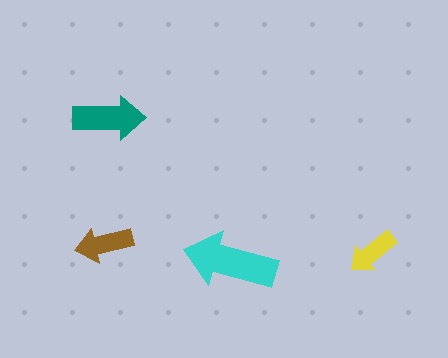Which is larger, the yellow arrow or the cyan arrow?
The cyan one.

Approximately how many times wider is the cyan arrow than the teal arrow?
About 1.5 times wider.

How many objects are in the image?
There are 4 objects in the image.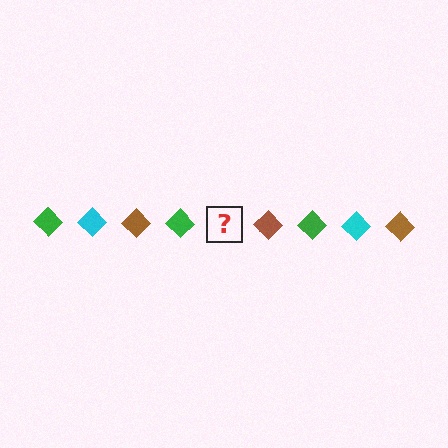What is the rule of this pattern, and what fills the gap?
The rule is that the pattern cycles through green, cyan, brown diamonds. The gap should be filled with a cyan diamond.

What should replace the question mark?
The question mark should be replaced with a cyan diamond.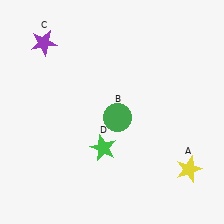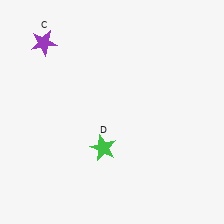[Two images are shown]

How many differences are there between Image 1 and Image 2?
There are 2 differences between the two images.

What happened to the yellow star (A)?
The yellow star (A) was removed in Image 2. It was in the bottom-right area of Image 1.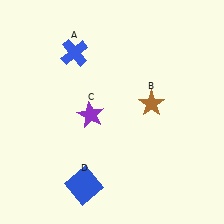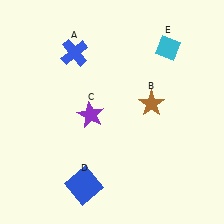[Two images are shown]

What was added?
A cyan diamond (E) was added in Image 2.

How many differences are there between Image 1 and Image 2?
There is 1 difference between the two images.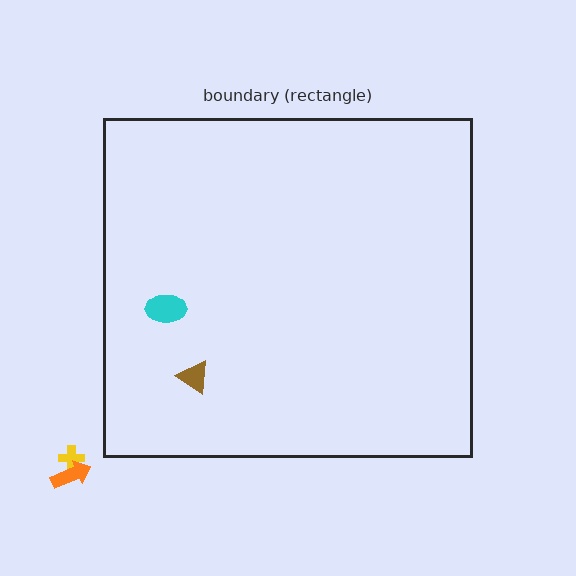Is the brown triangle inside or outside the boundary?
Inside.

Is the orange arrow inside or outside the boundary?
Outside.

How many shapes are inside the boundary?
2 inside, 2 outside.